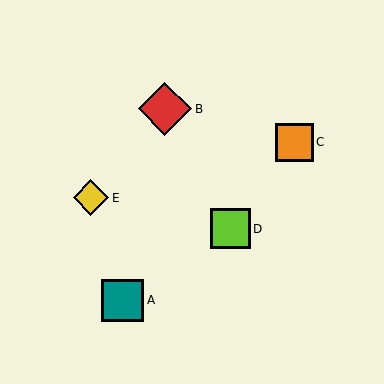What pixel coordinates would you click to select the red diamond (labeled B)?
Click at (165, 109) to select the red diamond B.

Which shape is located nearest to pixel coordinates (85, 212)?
The yellow diamond (labeled E) at (91, 198) is nearest to that location.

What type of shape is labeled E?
Shape E is a yellow diamond.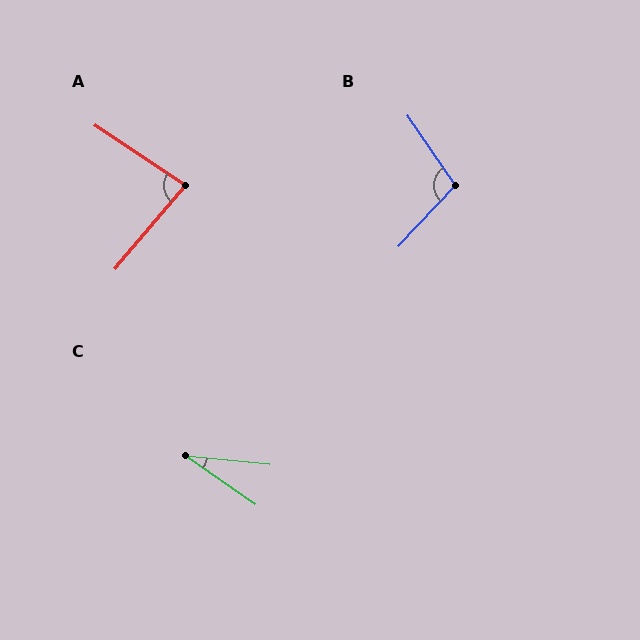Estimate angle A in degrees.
Approximately 84 degrees.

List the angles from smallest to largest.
C (29°), A (84°), B (103°).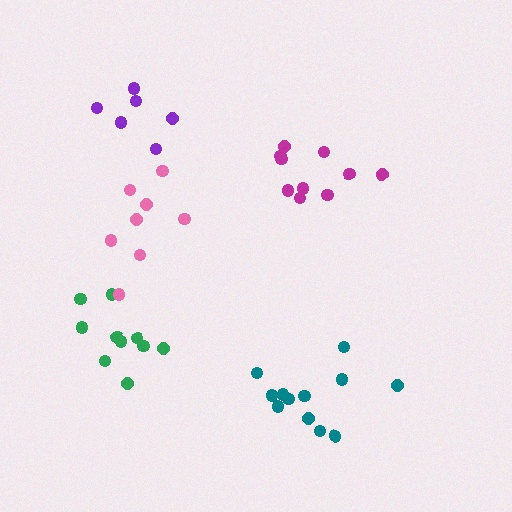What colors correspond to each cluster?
The clusters are colored: teal, magenta, green, purple, pink.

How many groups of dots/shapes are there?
There are 5 groups.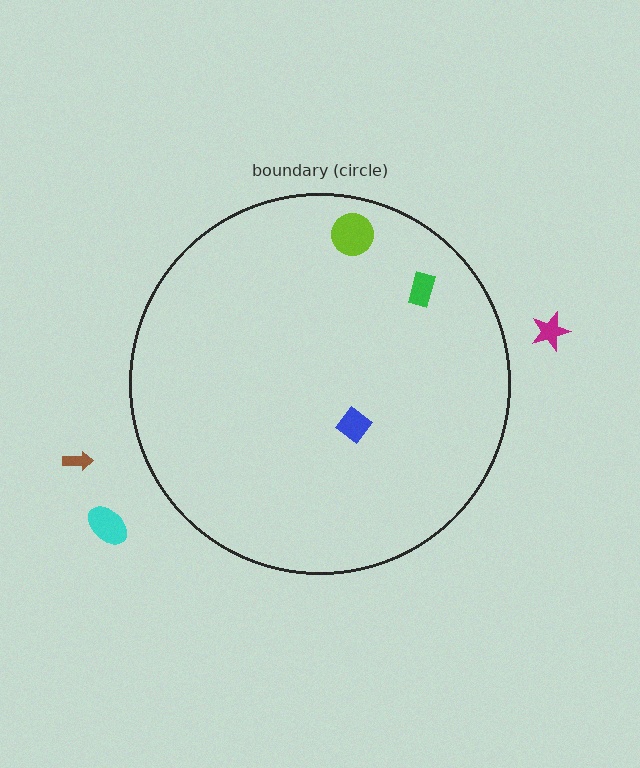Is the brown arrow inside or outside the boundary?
Outside.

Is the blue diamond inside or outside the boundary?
Inside.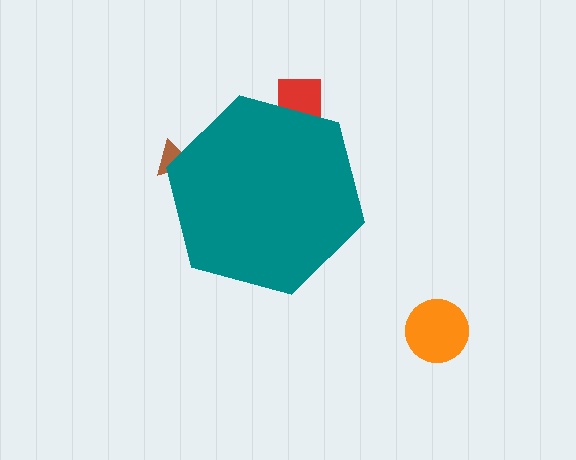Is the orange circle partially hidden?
No, the orange circle is fully visible.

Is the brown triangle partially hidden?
Yes, the brown triangle is partially hidden behind the teal hexagon.